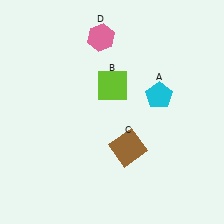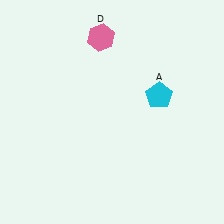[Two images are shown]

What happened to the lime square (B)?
The lime square (B) was removed in Image 2. It was in the top-right area of Image 1.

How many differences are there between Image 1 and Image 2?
There are 2 differences between the two images.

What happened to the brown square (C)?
The brown square (C) was removed in Image 2. It was in the bottom-right area of Image 1.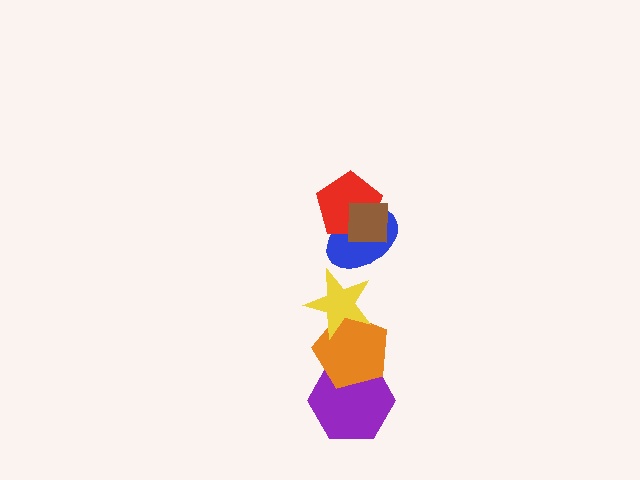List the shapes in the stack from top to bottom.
From top to bottom: the brown square, the red pentagon, the blue ellipse, the yellow star, the orange pentagon, the purple hexagon.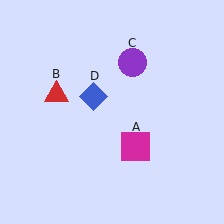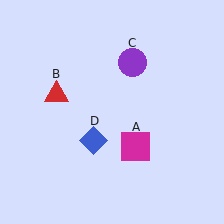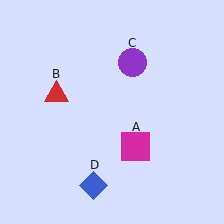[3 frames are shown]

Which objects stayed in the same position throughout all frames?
Magenta square (object A) and red triangle (object B) and purple circle (object C) remained stationary.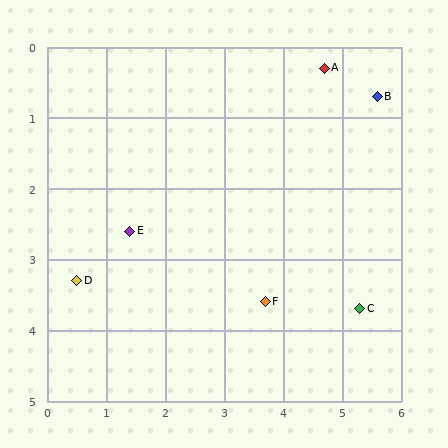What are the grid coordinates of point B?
Point B is at approximately (5.6, 0.7).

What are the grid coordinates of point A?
Point A is at approximately (4.7, 0.3).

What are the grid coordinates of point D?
Point D is at approximately (0.5, 3.3).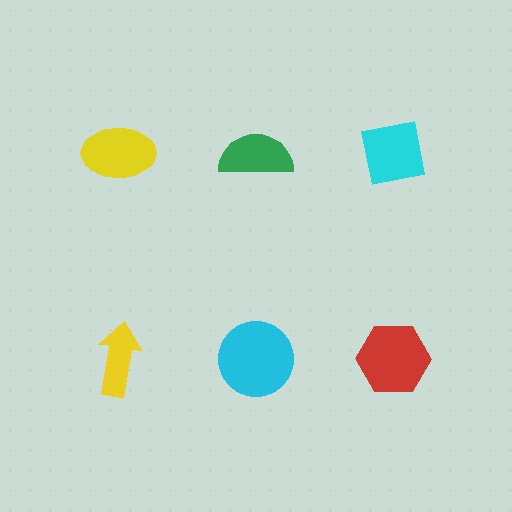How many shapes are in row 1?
3 shapes.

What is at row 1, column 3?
A cyan square.